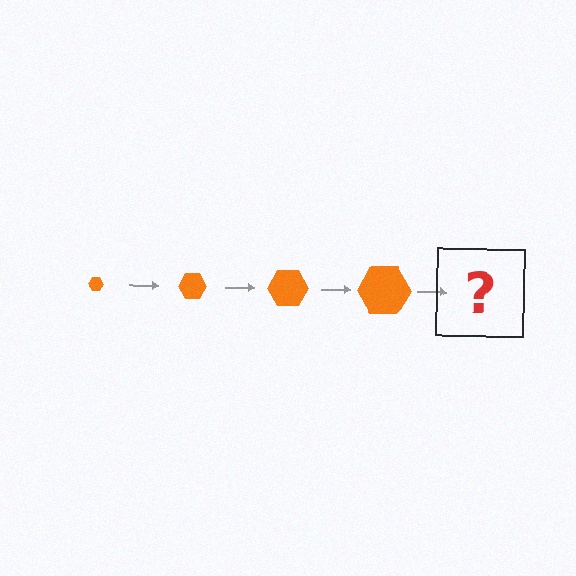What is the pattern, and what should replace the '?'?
The pattern is that the hexagon gets progressively larger each step. The '?' should be an orange hexagon, larger than the previous one.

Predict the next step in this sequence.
The next step is an orange hexagon, larger than the previous one.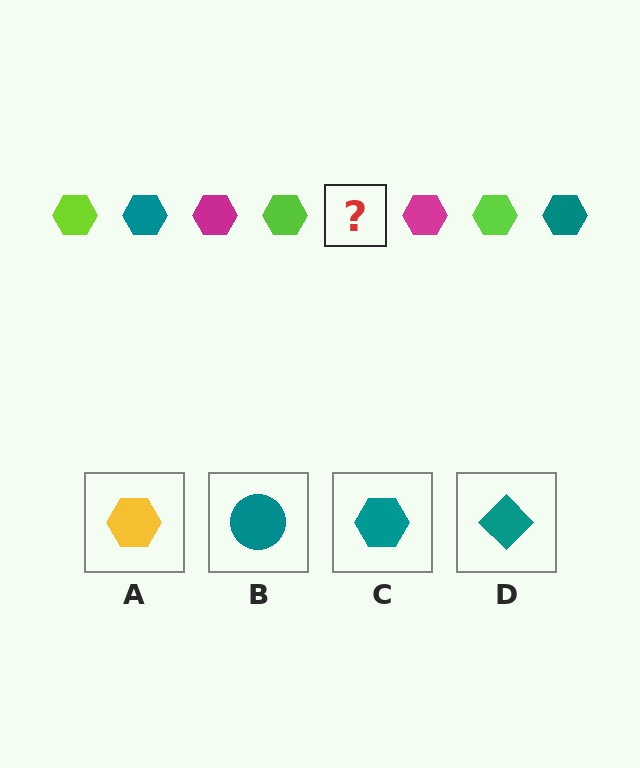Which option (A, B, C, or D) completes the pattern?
C.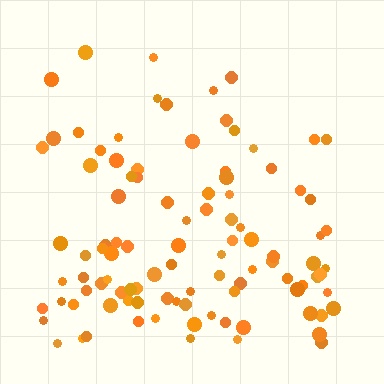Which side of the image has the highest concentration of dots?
The bottom.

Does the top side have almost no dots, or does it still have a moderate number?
Still a moderate number, just noticeably fewer than the bottom.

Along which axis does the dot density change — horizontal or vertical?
Vertical.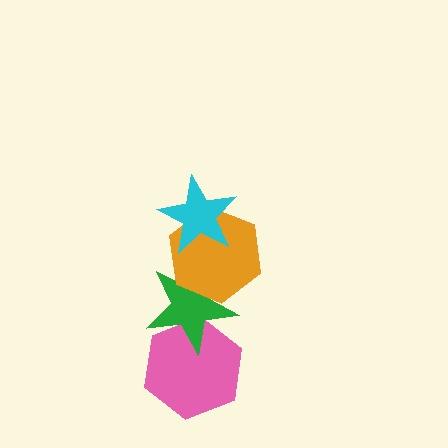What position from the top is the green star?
The green star is 3rd from the top.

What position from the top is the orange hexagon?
The orange hexagon is 2nd from the top.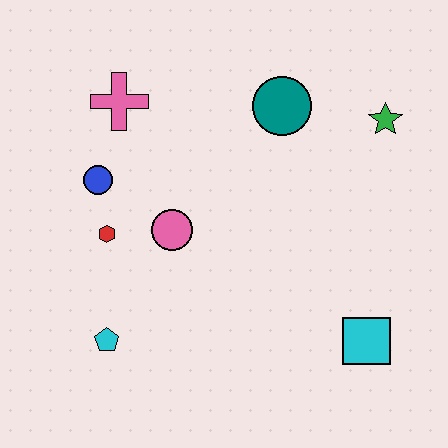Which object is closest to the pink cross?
The blue circle is closest to the pink cross.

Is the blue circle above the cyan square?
Yes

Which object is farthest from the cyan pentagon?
The green star is farthest from the cyan pentagon.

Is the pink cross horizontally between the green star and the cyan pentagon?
Yes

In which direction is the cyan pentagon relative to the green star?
The cyan pentagon is to the left of the green star.